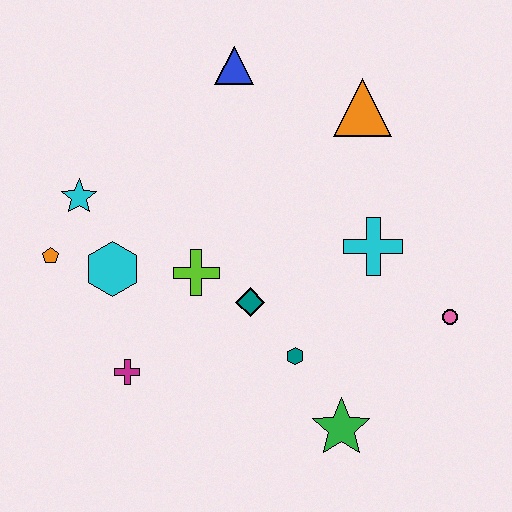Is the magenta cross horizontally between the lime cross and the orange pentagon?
Yes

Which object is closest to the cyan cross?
The pink circle is closest to the cyan cross.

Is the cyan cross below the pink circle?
No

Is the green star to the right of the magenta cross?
Yes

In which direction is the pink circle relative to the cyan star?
The pink circle is to the right of the cyan star.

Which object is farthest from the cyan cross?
The orange pentagon is farthest from the cyan cross.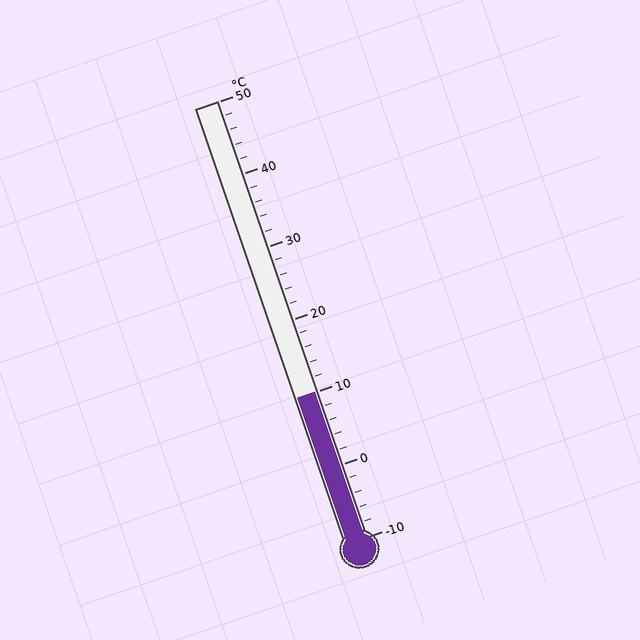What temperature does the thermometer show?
The thermometer shows approximately 10°C.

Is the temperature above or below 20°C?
The temperature is below 20°C.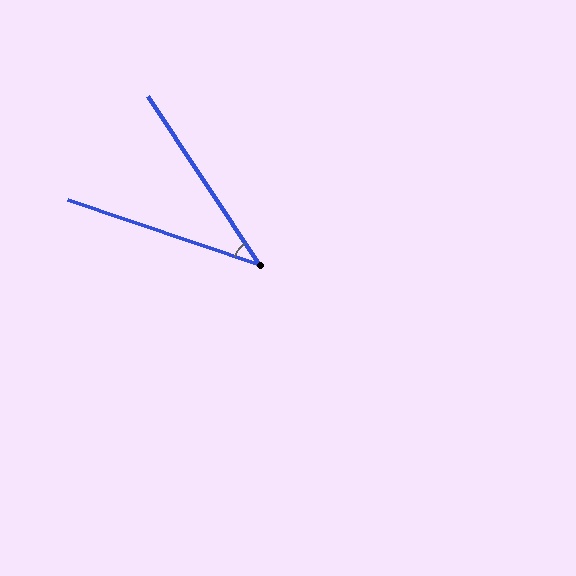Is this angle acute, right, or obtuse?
It is acute.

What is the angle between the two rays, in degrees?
Approximately 38 degrees.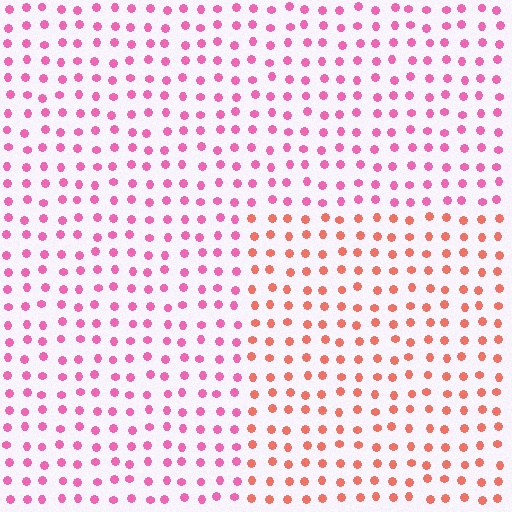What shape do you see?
I see a rectangle.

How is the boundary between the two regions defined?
The boundary is defined purely by a slight shift in hue (about 40 degrees). Spacing, size, and orientation are identical on both sides.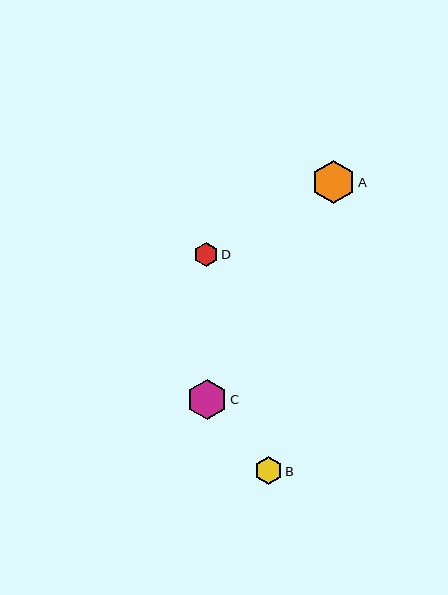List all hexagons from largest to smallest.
From largest to smallest: A, C, B, D.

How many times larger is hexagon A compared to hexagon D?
Hexagon A is approximately 1.8 times the size of hexagon D.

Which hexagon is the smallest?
Hexagon D is the smallest with a size of approximately 24 pixels.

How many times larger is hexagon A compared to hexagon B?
Hexagon A is approximately 1.5 times the size of hexagon B.